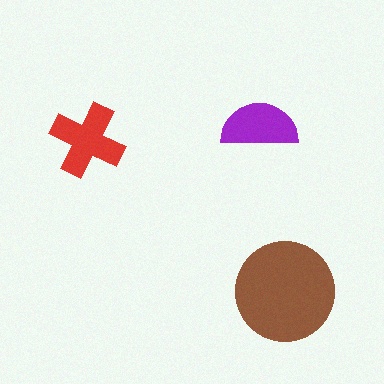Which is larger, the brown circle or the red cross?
The brown circle.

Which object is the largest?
The brown circle.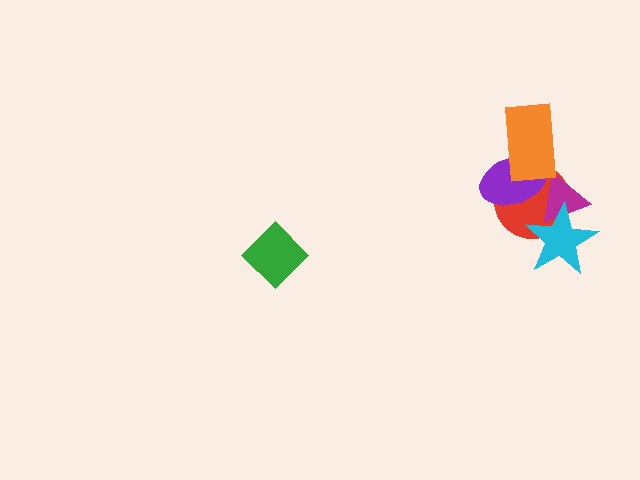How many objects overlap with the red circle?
4 objects overlap with the red circle.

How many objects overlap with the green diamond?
0 objects overlap with the green diamond.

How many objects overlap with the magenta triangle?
3 objects overlap with the magenta triangle.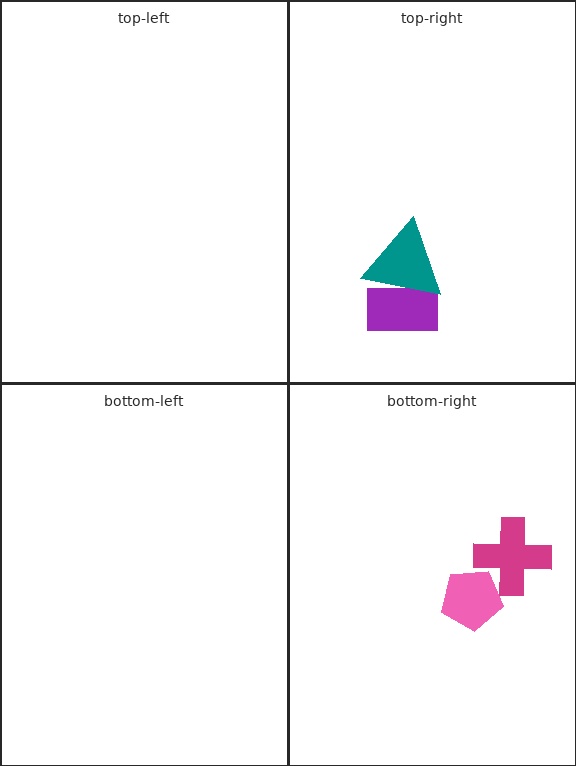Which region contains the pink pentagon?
The bottom-right region.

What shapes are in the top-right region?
The purple rectangle, the teal triangle.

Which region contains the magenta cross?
The bottom-right region.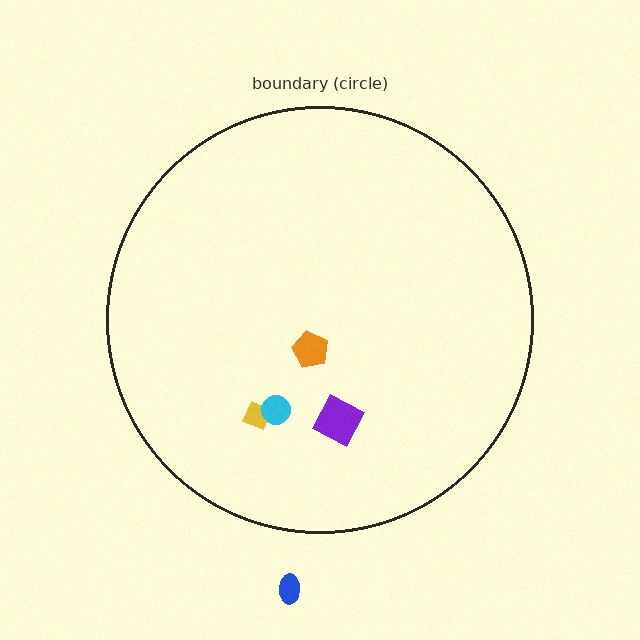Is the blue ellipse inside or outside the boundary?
Outside.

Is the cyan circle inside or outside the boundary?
Inside.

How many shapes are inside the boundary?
4 inside, 1 outside.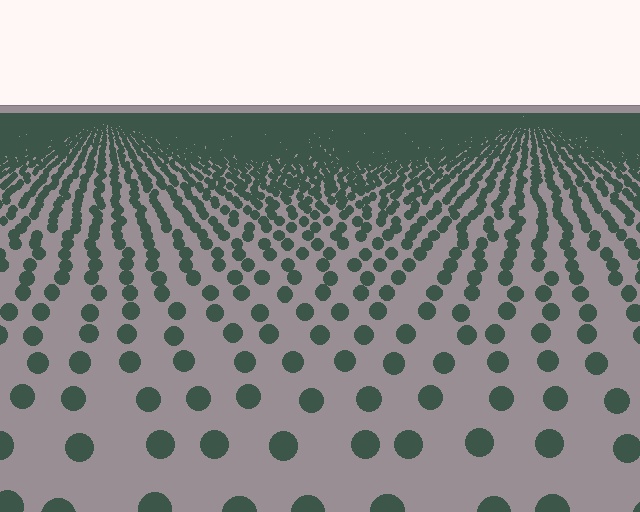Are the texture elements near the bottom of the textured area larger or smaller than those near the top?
Larger. Near the bottom, elements are closer to the viewer and appear at a bigger on-screen size.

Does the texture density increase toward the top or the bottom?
Density increases toward the top.